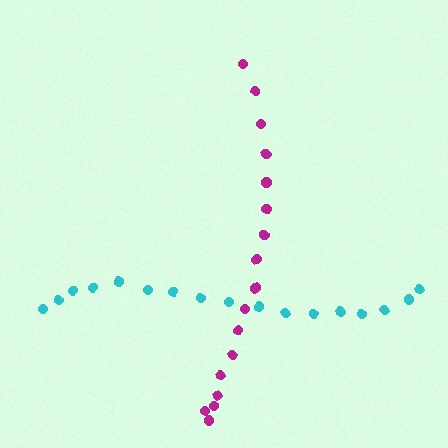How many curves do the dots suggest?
There are 2 distinct paths.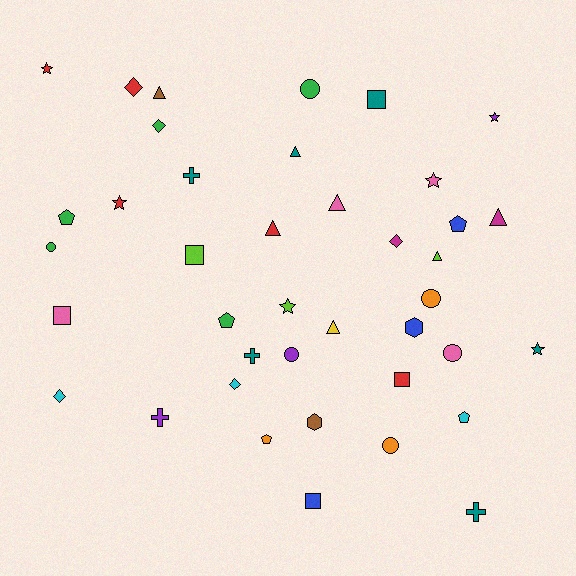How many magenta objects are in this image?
There are 2 magenta objects.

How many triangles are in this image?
There are 7 triangles.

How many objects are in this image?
There are 40 objects.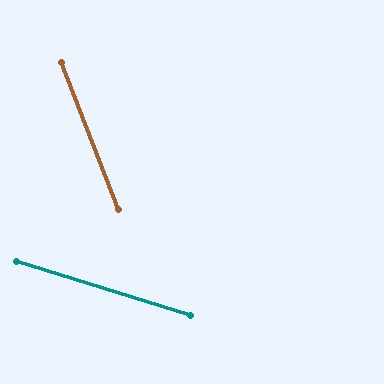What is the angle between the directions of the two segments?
Approximately 51 degrees.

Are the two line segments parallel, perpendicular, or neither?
Neither parallel nor perpendicular — they differ by about 51°.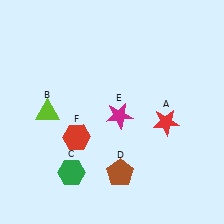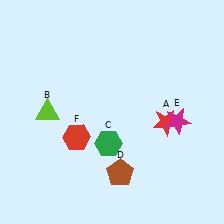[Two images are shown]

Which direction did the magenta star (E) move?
The magenta star (E) moved right.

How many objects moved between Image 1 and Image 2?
2 objects moved between the two images.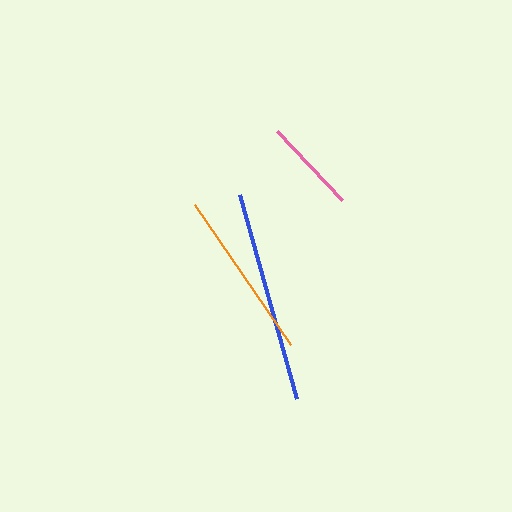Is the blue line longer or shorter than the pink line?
The blue line is longer than the pink line.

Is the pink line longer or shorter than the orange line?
The orange line is longer than the pink line.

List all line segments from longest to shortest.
From longest to shortest: blue, orange, pink.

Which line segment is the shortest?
The pink line is the shortest at approximately 95 pixels.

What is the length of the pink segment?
The pink segment is approximately 95 pixels long.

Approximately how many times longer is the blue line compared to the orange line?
The blue line is approximately 1.3 times the length of the orange line.